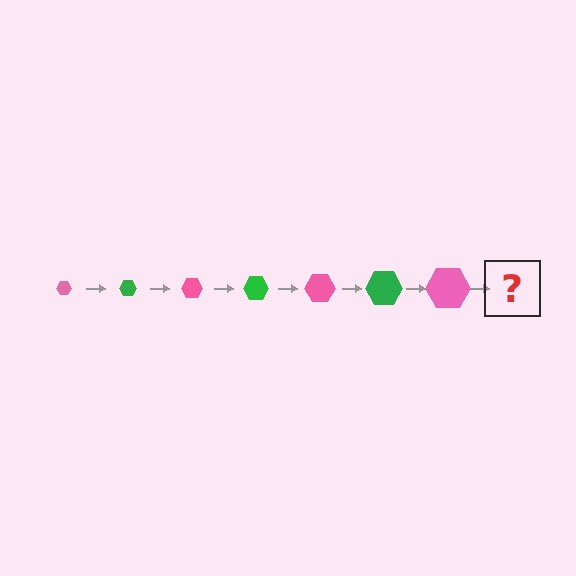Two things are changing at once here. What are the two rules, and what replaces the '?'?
The two rules are that the hexagon grows larger each step and the color cycles through pink and green. The '?' should be a green hexagon, larger than the previous one.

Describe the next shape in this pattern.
It should be a green hexagon, larger than the previous one.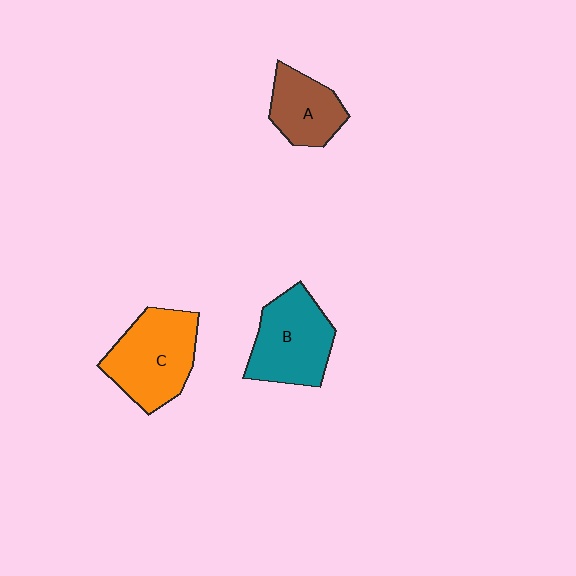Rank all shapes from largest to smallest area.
From largest to smallest: C (orange), B (teal), A (brown).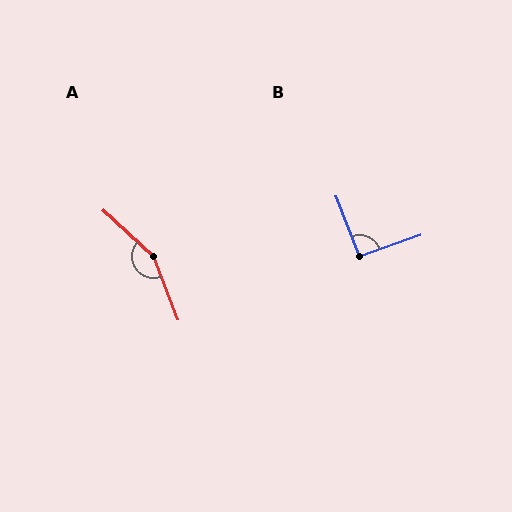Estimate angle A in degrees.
Approximately 154 degrees.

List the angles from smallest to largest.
B (92°), A (154°).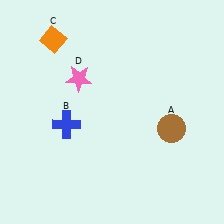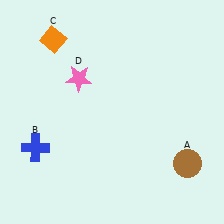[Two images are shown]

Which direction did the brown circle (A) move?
The brown circle (A) moved down.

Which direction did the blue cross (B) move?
The blue cross (B) moved left.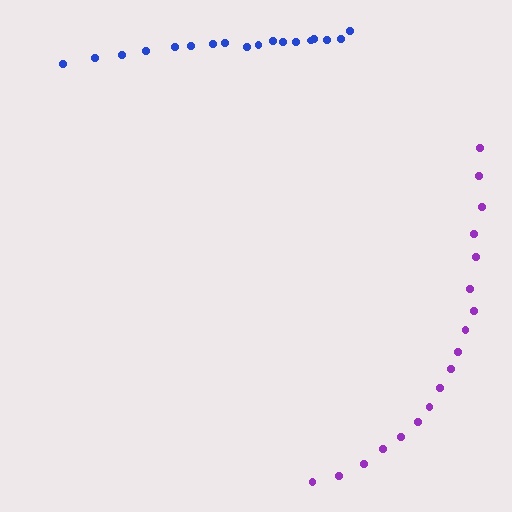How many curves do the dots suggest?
There are 2 distinct paths.